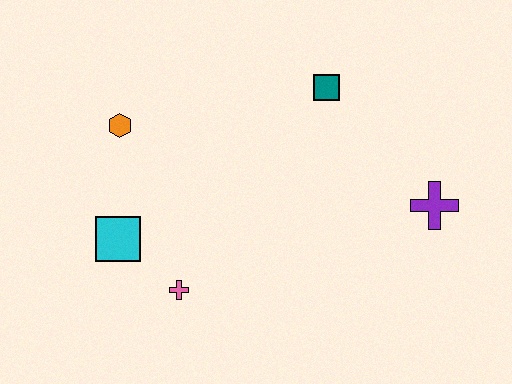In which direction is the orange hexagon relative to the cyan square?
The orange hexagon is above the cyan square.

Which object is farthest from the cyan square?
The purple cross is farthest from the cyan square.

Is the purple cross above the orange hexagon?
No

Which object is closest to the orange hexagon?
The cyan square is closest to the orange hexagon.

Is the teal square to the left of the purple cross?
Yes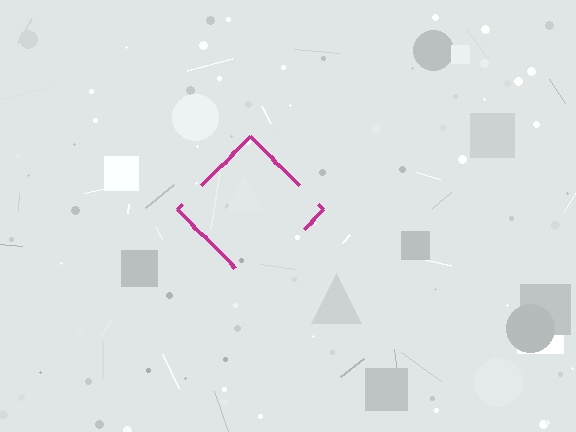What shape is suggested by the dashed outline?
The dashed outline suggests a diamond.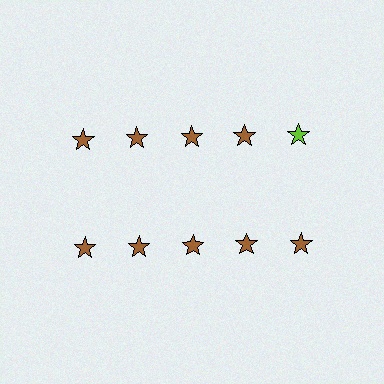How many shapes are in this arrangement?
There are 10 shapes arranged in a grid pattern.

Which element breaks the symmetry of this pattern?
The lime star in the top row, rightmost column breaks the symmetry. All other shapes are brown stars.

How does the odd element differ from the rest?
It has a different color: lime instead of brown.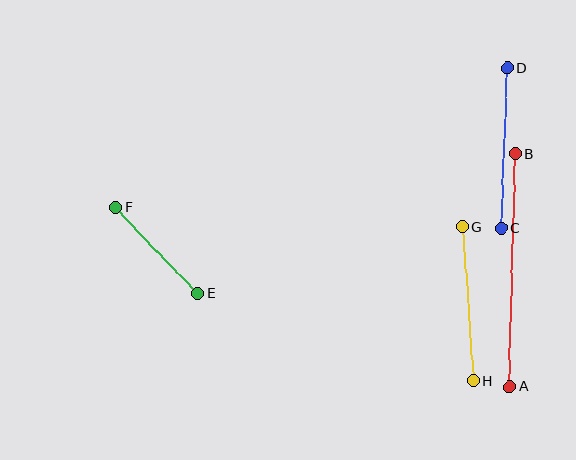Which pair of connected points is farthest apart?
Points A and B are farthest apart.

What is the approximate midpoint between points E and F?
The midpoint is at approximately (156, 250) pixels.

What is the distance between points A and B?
The distance is approximately 232 pixels.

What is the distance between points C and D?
The distance is approximately 160 pixels.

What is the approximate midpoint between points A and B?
The midpoint is at approximately (513, 270) pixels.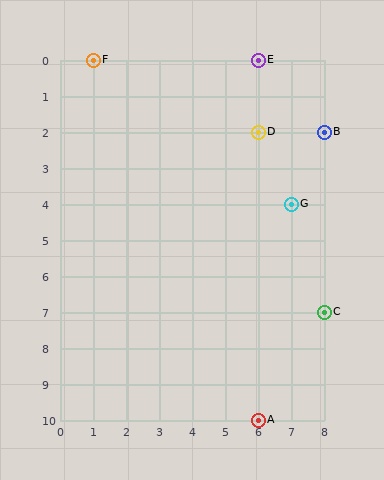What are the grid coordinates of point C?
Point C is at grid coordinates (8, 7).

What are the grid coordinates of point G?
Point G is at grid coordinates (7, 4).